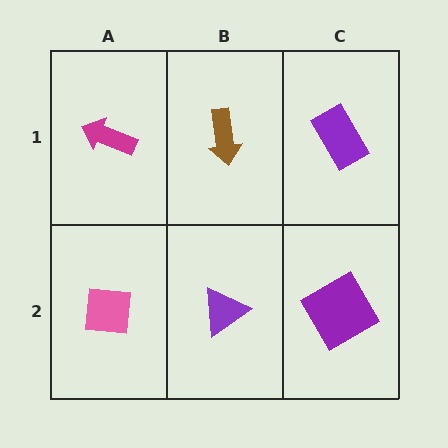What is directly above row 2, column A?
A magenta arrow.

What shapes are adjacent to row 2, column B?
A brown arrow (row 1, column B), a pink square (row 2, column A), a purple diamond (row 2, column C).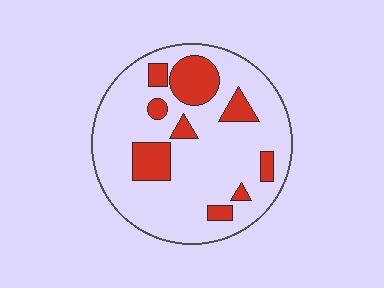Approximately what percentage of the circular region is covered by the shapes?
Approximately 20%.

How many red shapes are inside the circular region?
9.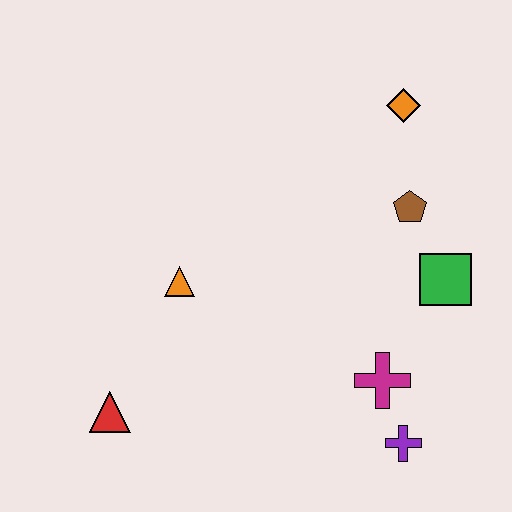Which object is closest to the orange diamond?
The brown pentagon is closest to the orange diamond.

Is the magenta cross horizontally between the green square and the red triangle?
Yes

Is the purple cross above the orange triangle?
No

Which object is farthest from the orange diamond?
The red triangle is farthest from the orange diamond.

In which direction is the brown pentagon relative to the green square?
The brown pentagon is above the green square.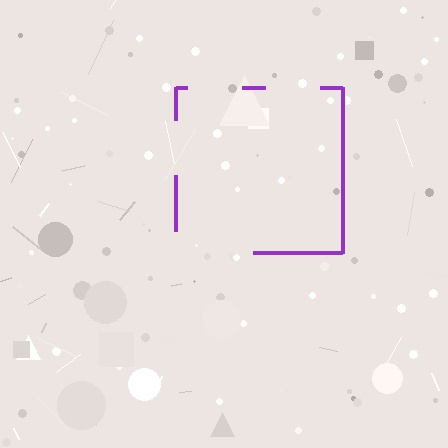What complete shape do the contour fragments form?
The contour fragments form a square.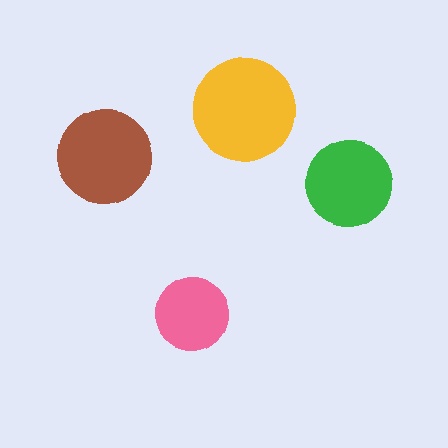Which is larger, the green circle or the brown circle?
The brown one.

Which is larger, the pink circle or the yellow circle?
The yellow one.